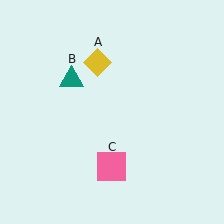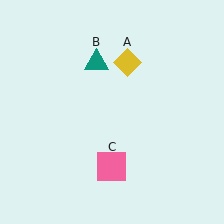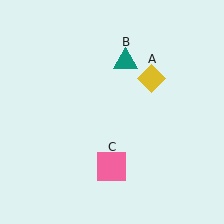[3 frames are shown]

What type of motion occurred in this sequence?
The yellow diamond (object A), teal triangle (object B) rotated clockwise around the center of the scene.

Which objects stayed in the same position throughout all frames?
Pink square (object C) remained stationary.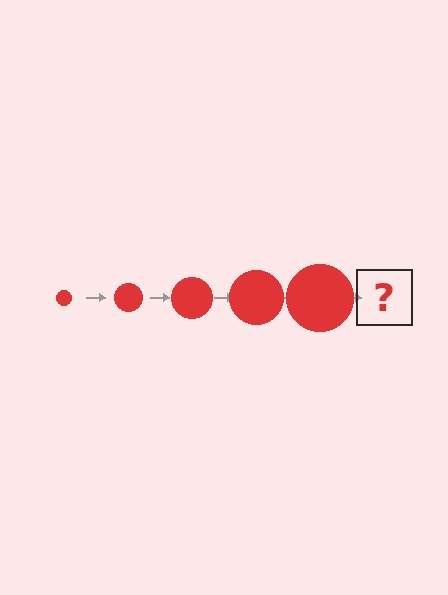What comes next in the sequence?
The next element should be a red circle, larger than the previous one.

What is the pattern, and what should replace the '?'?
The pattern is that the circle gets progressively larger each step. The '?' should be a red circle, larger than the previous one.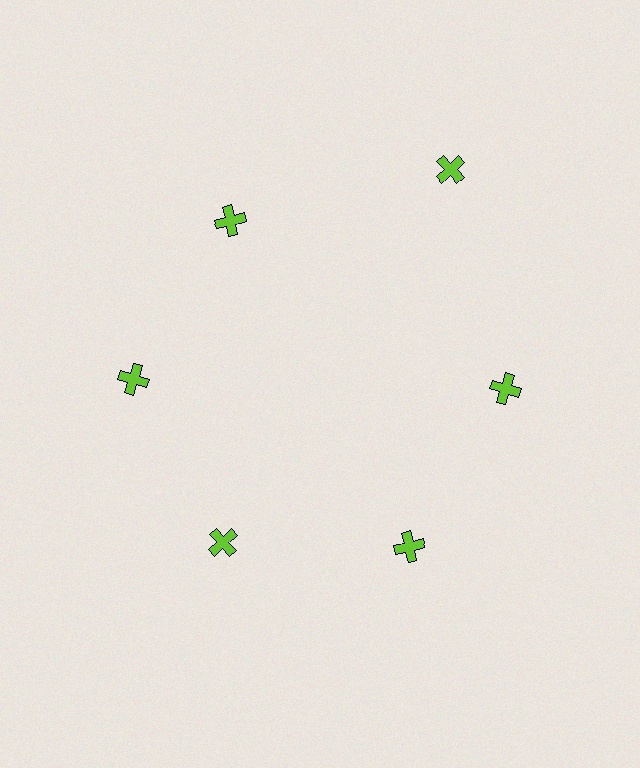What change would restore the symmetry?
The symmetry would be restored by moving it inward, back onto the ring so that all 6 crosses sit at equal angles and equal distance from the center.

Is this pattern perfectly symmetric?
No. The 6 lime crosses are arranged in a ring, but one element near the 1 o'clock position is pushed outward from the center, breaking the 6-fold rotational symmetry.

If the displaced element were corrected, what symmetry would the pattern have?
It would have 6-fold rotational symmetry — the pattern would map onto itself every 60 degrees.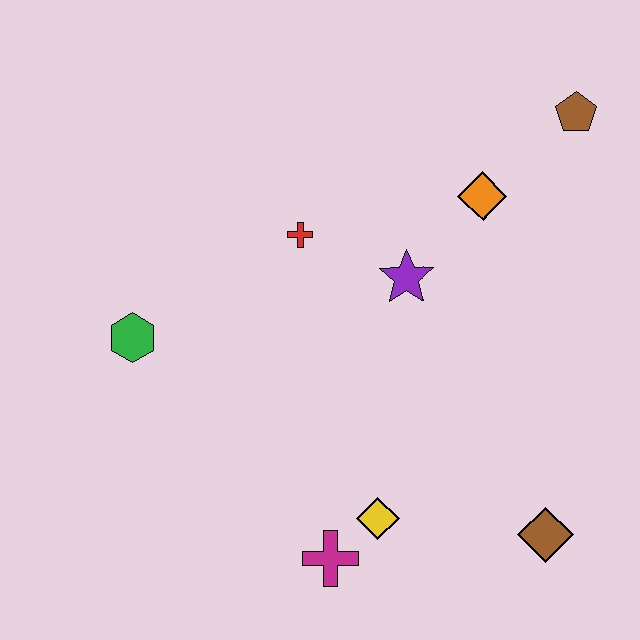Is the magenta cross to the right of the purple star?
No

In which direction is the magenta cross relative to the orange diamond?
The magenta cross is below the orange diamond.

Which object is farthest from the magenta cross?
The brown pentagon is farthest from the magenta cross.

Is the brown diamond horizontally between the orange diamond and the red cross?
No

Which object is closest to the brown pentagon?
The orange diamond is closest to the brown pentagon.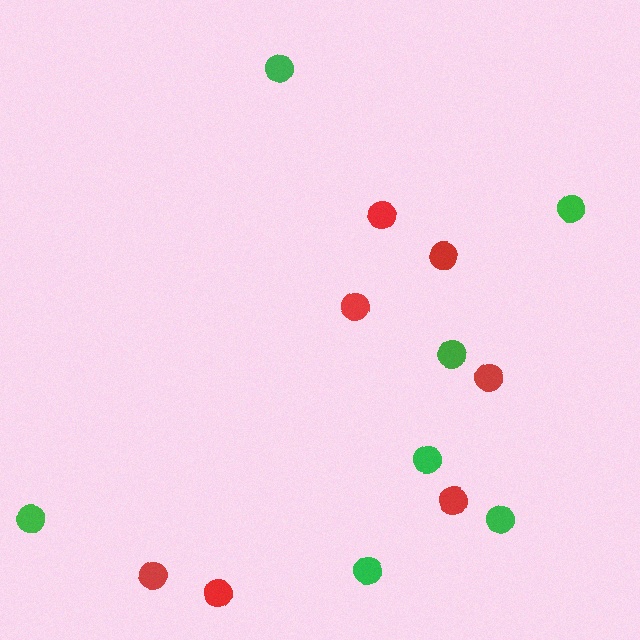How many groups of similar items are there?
There are 2 groups: one group of red circles (7) and one group of green circles (7).